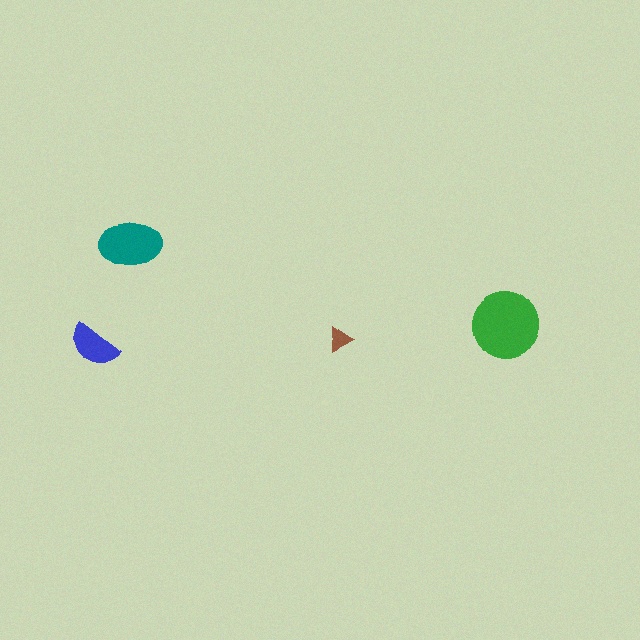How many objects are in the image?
There are 4 objects in the image.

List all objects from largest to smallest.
The green circle, the teal ellipse, the blue semicircle, the brown triangle.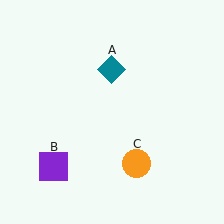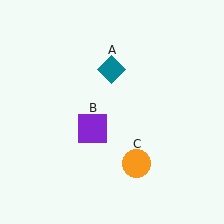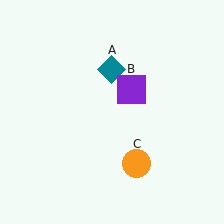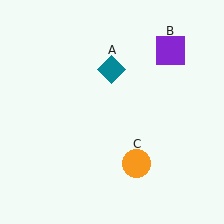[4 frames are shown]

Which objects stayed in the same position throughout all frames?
Teal diamond (object A) and orange circle (object C) remained stationary.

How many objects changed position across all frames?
1 object changed position: purple square (object B).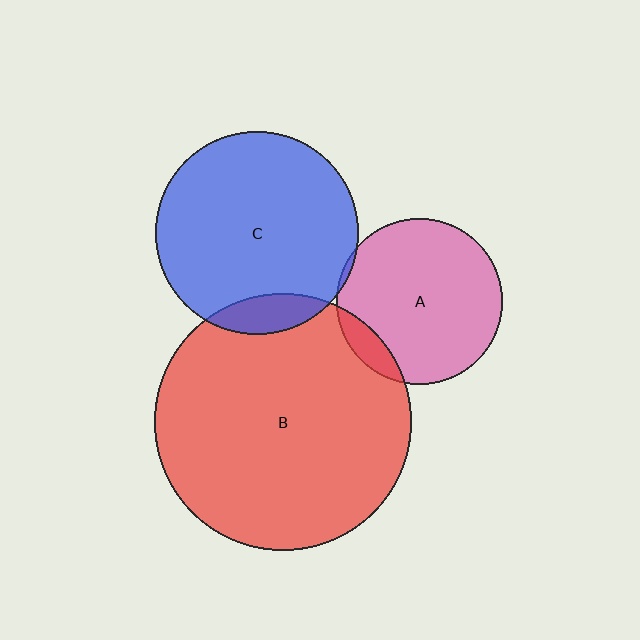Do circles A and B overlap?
Yes.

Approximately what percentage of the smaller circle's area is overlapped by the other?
Approximately 10%.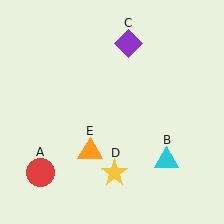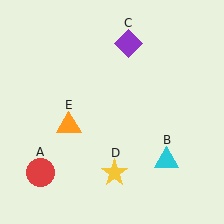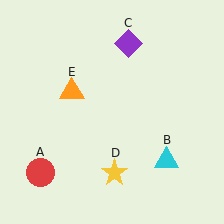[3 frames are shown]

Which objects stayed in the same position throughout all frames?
Red circle (object A) and cyan triangle (object B) and purple diamond (object C) and yellow star (object D) remained stationary.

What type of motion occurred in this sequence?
The orange triangle (object E) rotated clockwise around the center of the scene.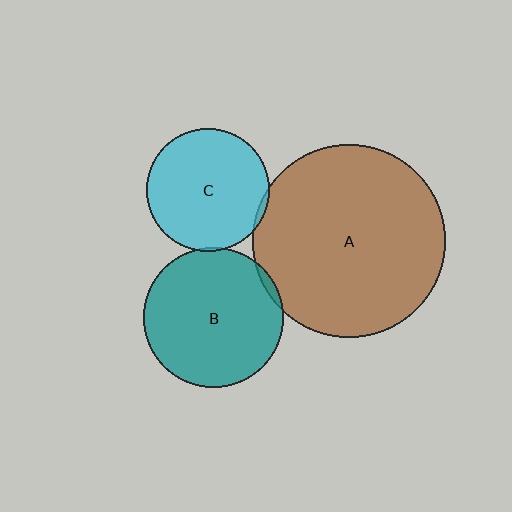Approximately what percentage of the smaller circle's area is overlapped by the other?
Approximately 5%.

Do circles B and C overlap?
Yes.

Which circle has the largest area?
Circle A (brown).